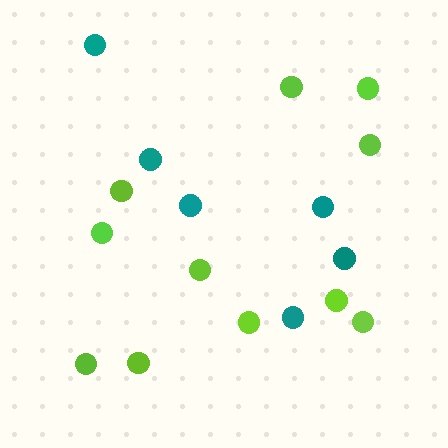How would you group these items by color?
There are 2 groups: one group of teal circles (6) and one group of lime circles (11).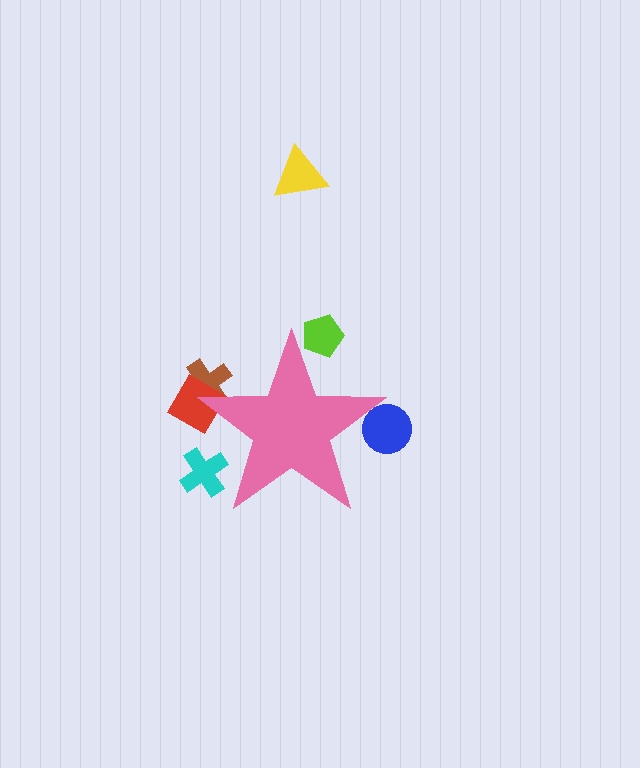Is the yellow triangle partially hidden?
No, the yellow triangle is fully visible.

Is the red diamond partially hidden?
Yes, the red diamond is partially hidden behind the pink star.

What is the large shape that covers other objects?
A pink star.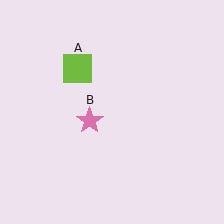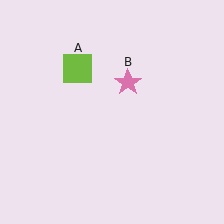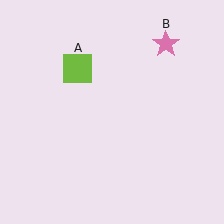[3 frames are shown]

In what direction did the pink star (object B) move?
The pink star (object B) moved up and to the right.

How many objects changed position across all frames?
1 object changed position: pink star (object B).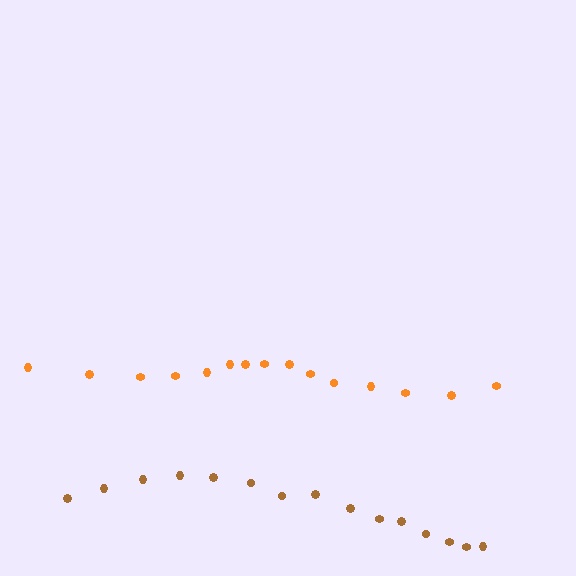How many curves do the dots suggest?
There are 2 distinct paths.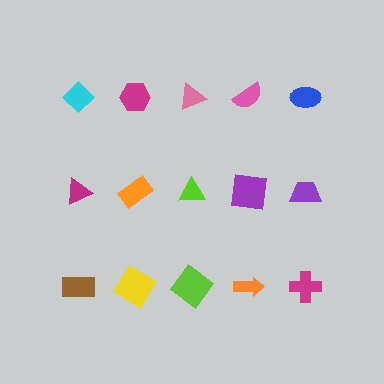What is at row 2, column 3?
A lime triangle.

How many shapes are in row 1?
5 shapes.